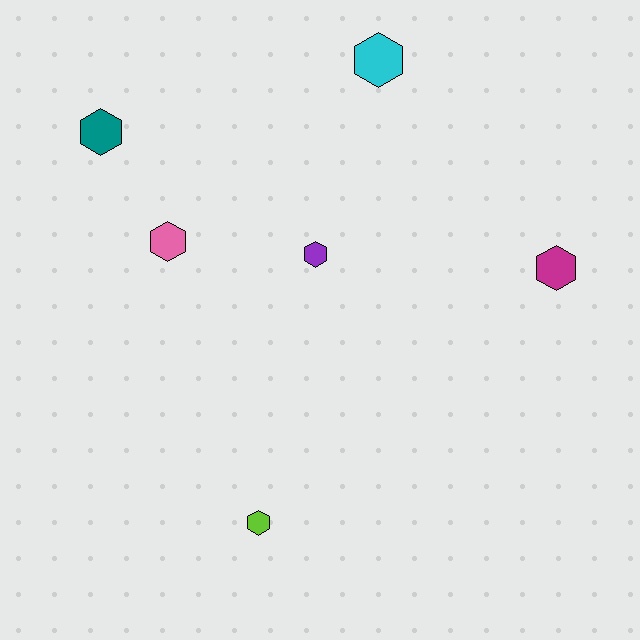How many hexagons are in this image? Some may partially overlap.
There are 6 hexagons.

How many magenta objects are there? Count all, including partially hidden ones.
There is 1 magenta object.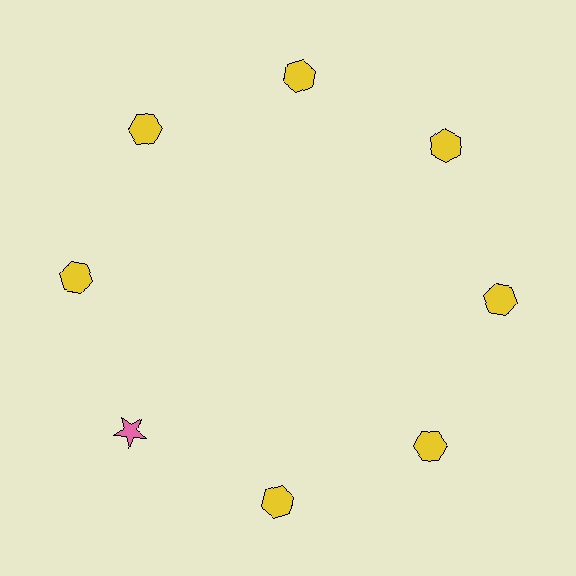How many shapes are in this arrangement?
There are 8 shapes arranged in a ring pattern.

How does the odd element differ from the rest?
It differs in both color (pink instead of yellow) and shape (star instead of hexagon).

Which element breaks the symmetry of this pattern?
The pink star at roughly the 8 o'clock position breaks the symmetry. All other shapes are yellow hexagons.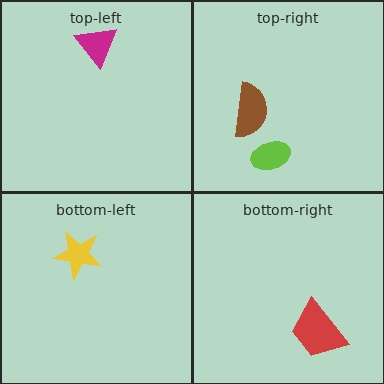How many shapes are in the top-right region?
2.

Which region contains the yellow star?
The bottom-left region.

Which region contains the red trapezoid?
The bottom-right region.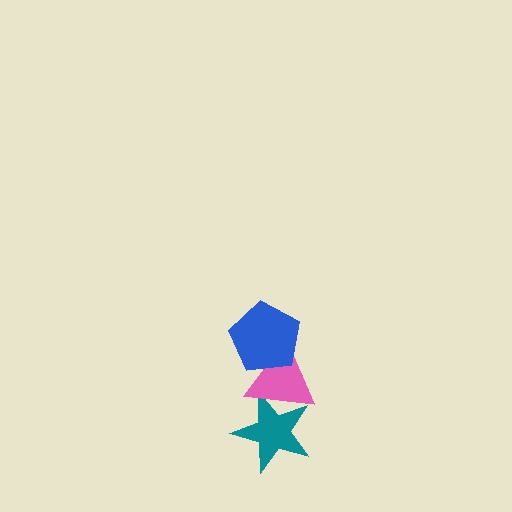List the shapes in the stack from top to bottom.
From top to bottom: the blue pentagon, the pink triangle, the teal star.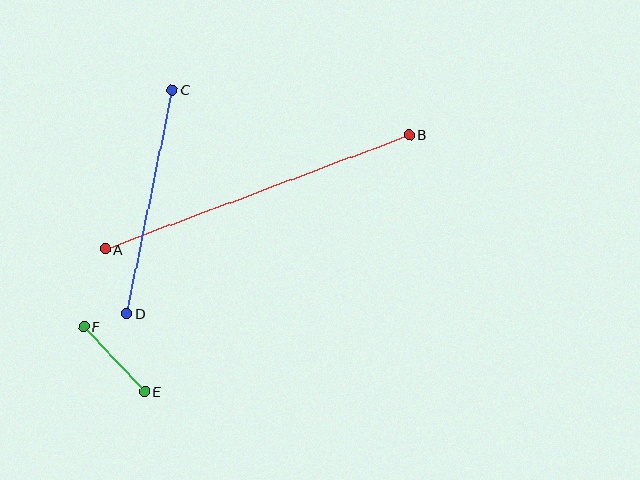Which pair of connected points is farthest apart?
Points A and B are farthest apart.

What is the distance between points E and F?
The distance is approximately 89 pixels.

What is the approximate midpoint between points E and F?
The midpoint is at approximately (114, 359) pixels.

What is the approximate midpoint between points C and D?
The midpoint is at approximately (149, 202) pixels.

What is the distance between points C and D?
The distance is approximately 228 pixels.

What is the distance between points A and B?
The distance is approximately 325 pixels.